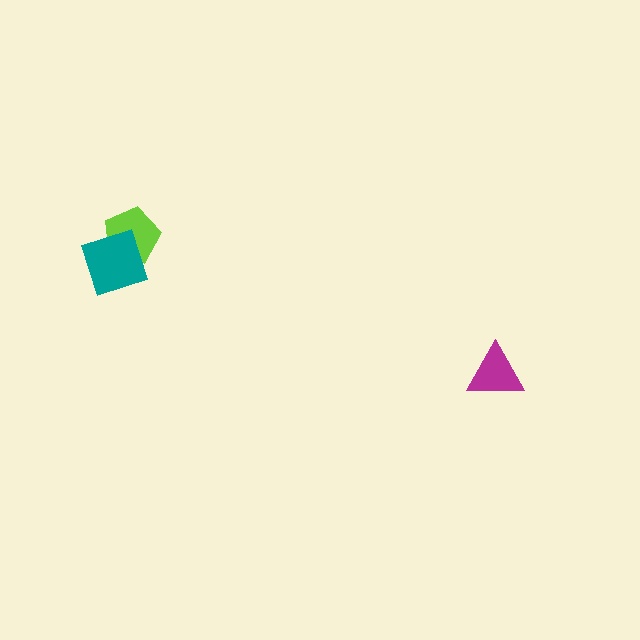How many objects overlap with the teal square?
1 object overlaps with the teal square.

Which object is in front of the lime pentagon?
The teal square is in front of the lime pentagon.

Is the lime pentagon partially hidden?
Yes, it is partially covered by another shape.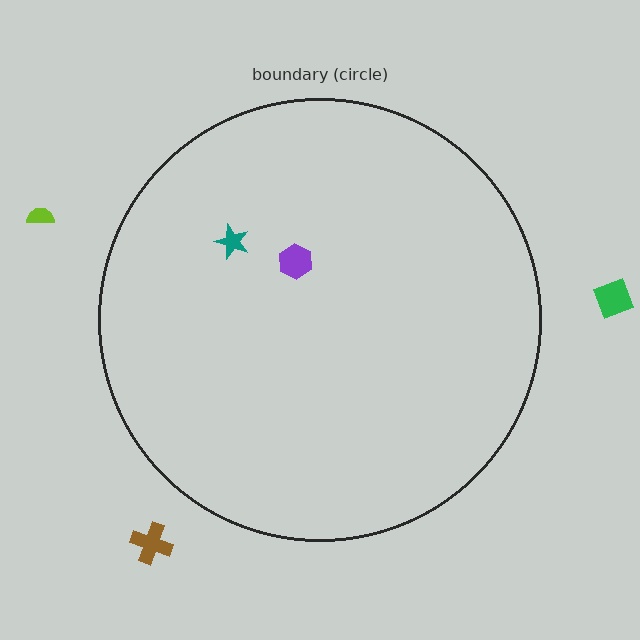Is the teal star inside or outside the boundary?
Inside.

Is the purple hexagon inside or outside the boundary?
Inside.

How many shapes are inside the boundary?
2 inside, 3 outside.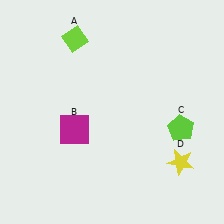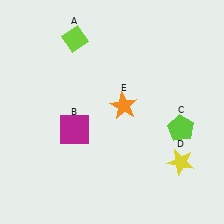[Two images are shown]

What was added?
An orange star (E) was added in Image 2.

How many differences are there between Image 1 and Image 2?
There is 1 difference between the two images.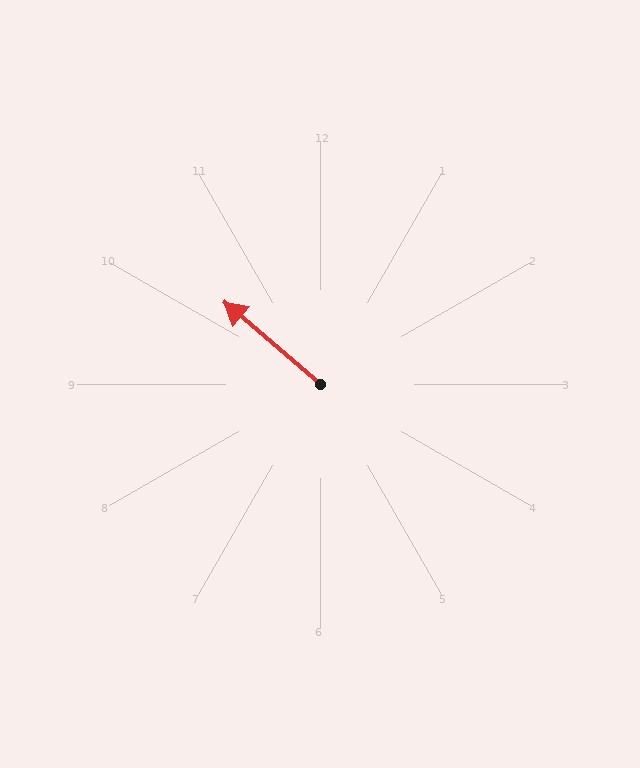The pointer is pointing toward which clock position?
Roughly 10 o'clock.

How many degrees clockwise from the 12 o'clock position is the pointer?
Approximately 310 degrees.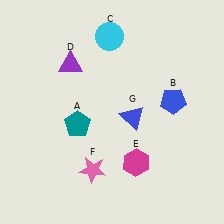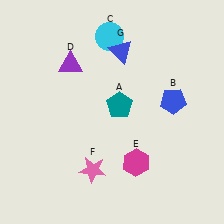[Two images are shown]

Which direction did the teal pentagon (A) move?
The teal pentagon (A) moved right.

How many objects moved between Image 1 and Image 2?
2 objects moved between the two images.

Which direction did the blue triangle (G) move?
The blue triangle (G) moved up.